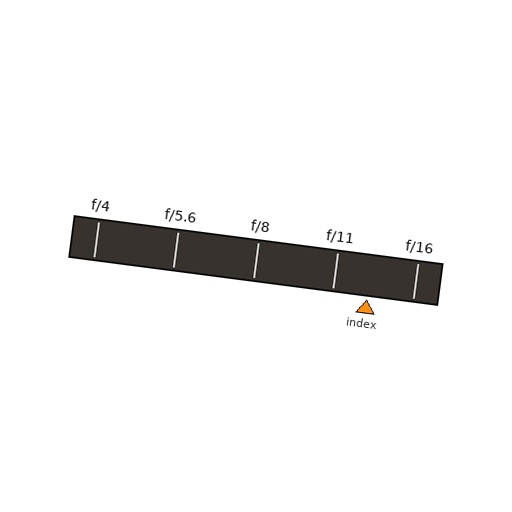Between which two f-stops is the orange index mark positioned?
The index mark is between f/11 and f/16.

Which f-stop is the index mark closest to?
The index mark is closest to f/11.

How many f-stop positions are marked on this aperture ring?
There are 5 f-stop positions marked.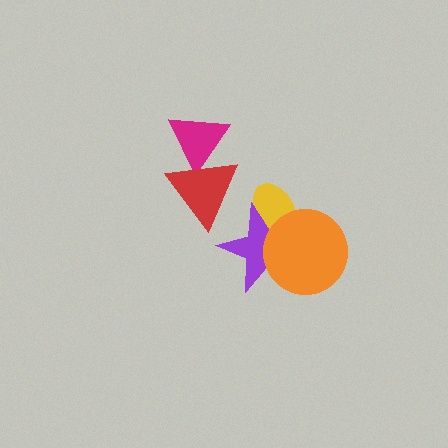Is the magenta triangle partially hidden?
Yes, it is partially covered by another shape.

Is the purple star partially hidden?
Yes, it is partially covered by another shape.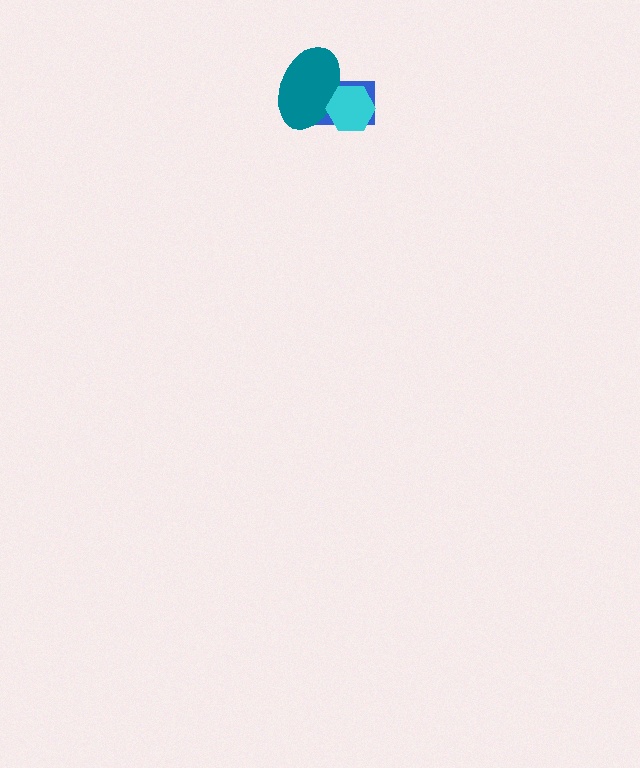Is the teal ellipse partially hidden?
Yes, it is partially covered by another shape.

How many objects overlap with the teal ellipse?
2 objects overlap with the teal ellipse.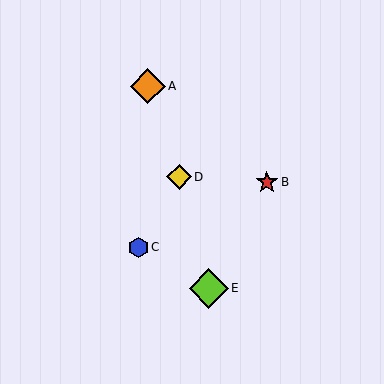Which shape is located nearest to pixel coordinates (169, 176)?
The yellow diamond (labeled D) at (179, 177) is nearest to that location.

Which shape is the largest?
The lime diamond (labeled E) is the largest.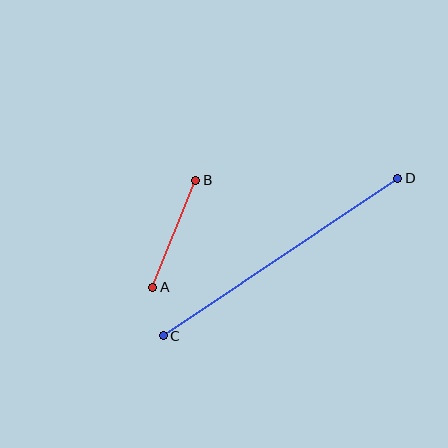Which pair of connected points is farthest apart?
Points C and D are farthest apart.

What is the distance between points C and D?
The distance is approximately 282 pixels.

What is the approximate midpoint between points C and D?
The midpoint is at approximately (280, 257) pixels.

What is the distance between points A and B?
The distance is approximately 115 pixels.